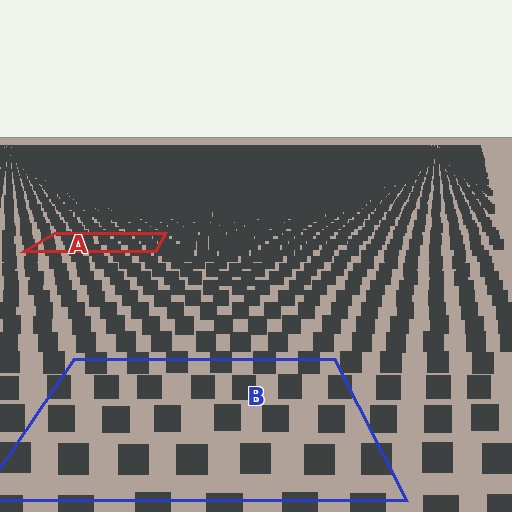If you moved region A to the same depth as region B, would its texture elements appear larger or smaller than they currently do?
They would appear larger. At a closer depth, the same texture elements are projected at a bigger on-screen size.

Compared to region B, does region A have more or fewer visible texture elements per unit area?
Region A has more texture elements per unit area — they are packed more densely because it is farther away.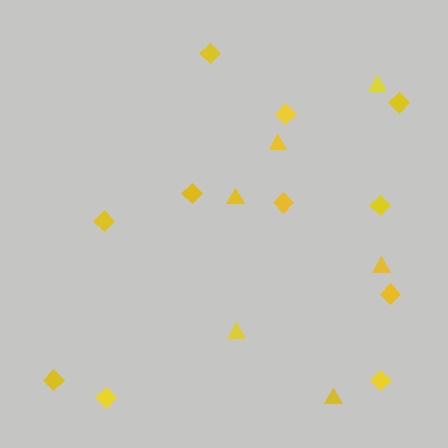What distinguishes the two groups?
There are 2 groups: one group of diamonds (11) and one group of triangles (6).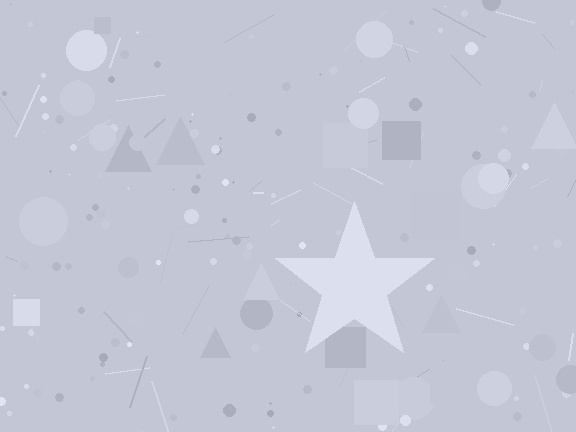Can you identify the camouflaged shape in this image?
The camouflaged shape is a star.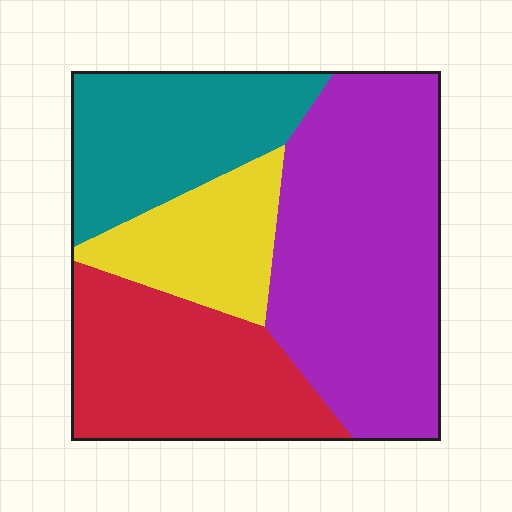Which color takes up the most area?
Purple, at roughly 40%.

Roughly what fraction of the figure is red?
Red covers roughly 25% of the figure.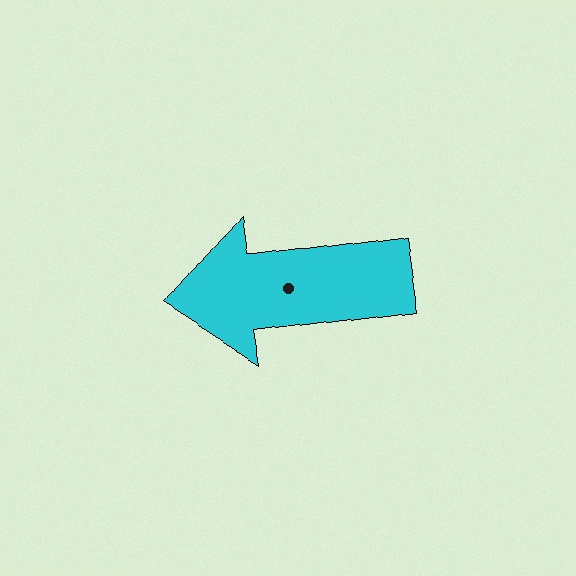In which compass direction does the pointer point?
West.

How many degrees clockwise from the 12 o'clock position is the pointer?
Approximately 262 degrees.